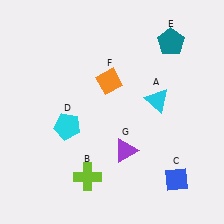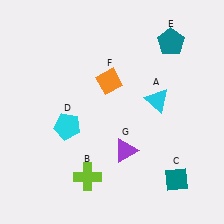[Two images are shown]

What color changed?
The diamond (C) changed from blue in Image 1 to teal in Image 2.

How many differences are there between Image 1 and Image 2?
There is 1 difference between the two images.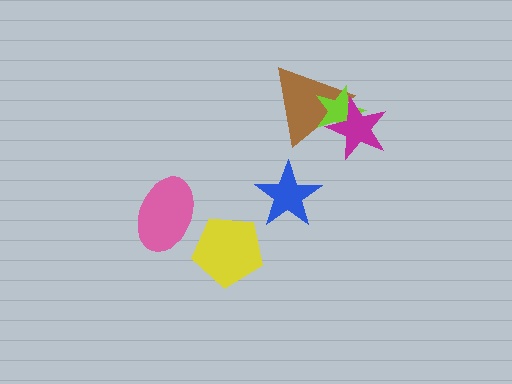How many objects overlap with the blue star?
0 objects overlap with the blue star.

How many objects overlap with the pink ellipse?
0 objects overlap with the pink ellipse.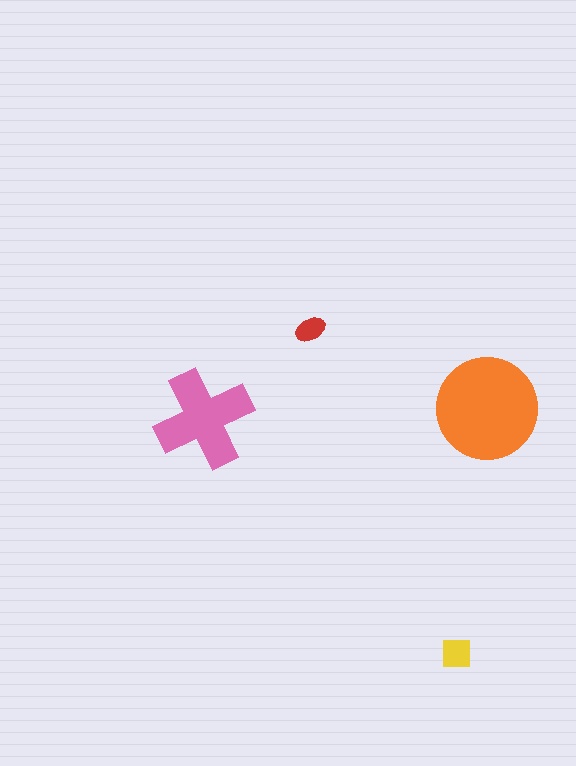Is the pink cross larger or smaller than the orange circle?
Smaller.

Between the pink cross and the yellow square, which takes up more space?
The pink cross.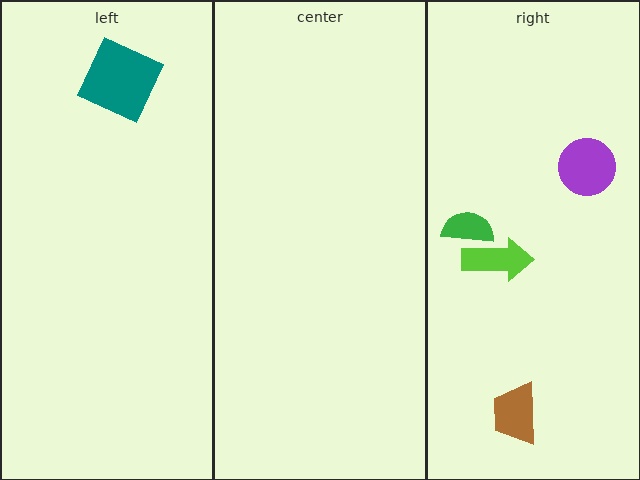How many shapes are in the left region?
1.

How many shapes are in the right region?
4.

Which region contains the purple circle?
The right region.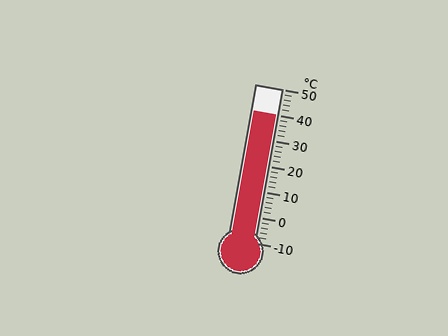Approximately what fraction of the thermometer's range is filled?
The thermometer is filled to approximately 85% of its range.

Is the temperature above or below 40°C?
The temperature is at 40°C.